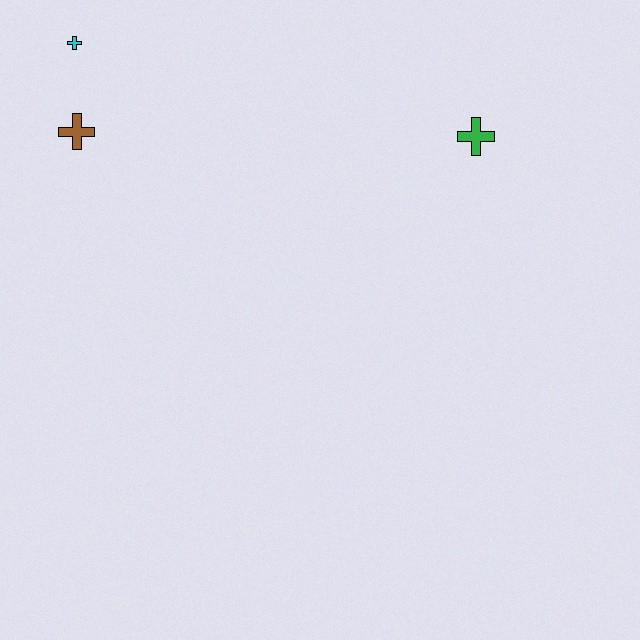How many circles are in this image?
There are no circles.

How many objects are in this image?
There are 3 objects.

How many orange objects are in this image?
There are no orange objects.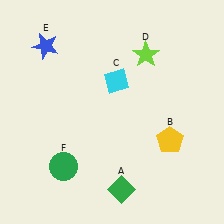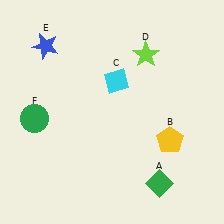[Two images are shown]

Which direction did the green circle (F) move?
The green circle (F) moved up.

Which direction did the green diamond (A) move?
The green diamond (A) moved right.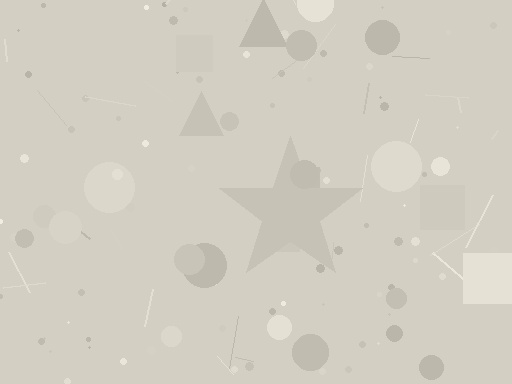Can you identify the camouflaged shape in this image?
The camouflaged shape is a star.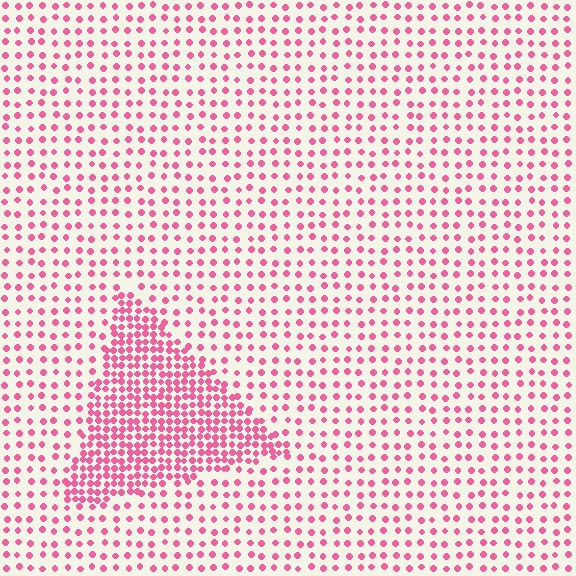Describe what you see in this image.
The image contains small pink elements arranged at two different densities. A triangle-shaped region is visible where the elements are more densely packed than the surrounding area.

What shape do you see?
I see a triangle.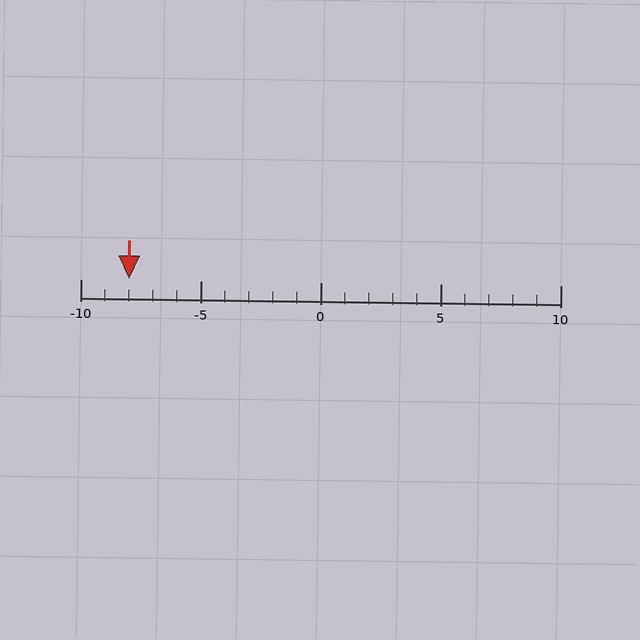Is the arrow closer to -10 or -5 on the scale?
The arrow is closer to -10.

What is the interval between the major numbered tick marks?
The major tick marks are spaced 5 units apart.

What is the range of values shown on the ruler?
The ruler shows values from -10 to 10.